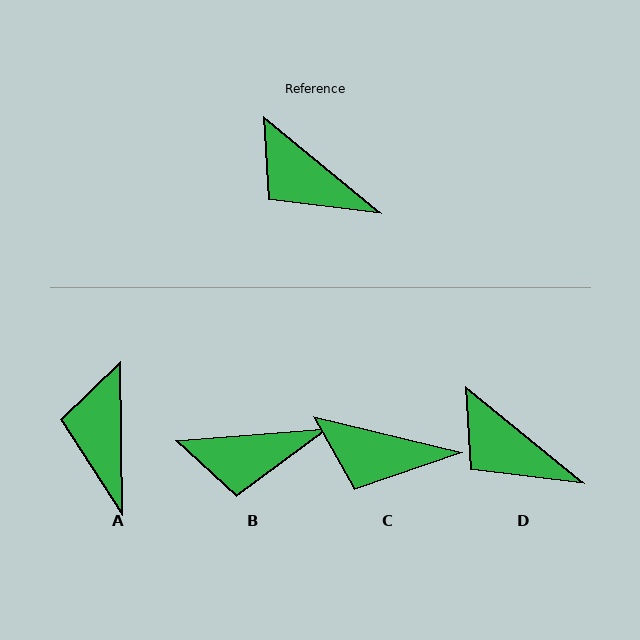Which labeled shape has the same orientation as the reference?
D.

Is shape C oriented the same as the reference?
No, it is off by about 26 degrees.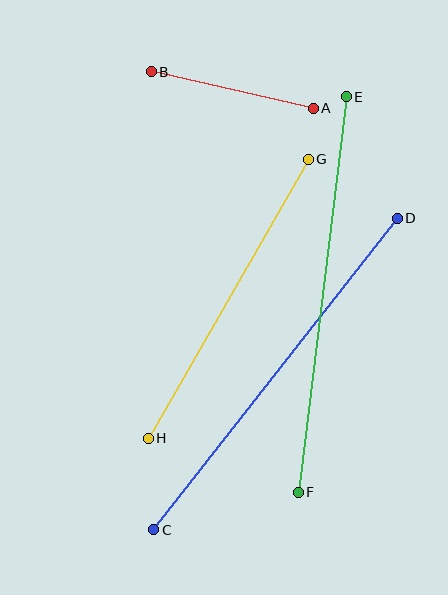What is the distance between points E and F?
The distance is approximately 399 pixels.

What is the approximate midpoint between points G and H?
The midpoint is at approximately (228, 299) pixels.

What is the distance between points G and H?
The distance is approximately 321 pixels.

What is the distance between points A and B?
The distance is approximately 166 pixels.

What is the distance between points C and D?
The distance is approximately 395 pixels.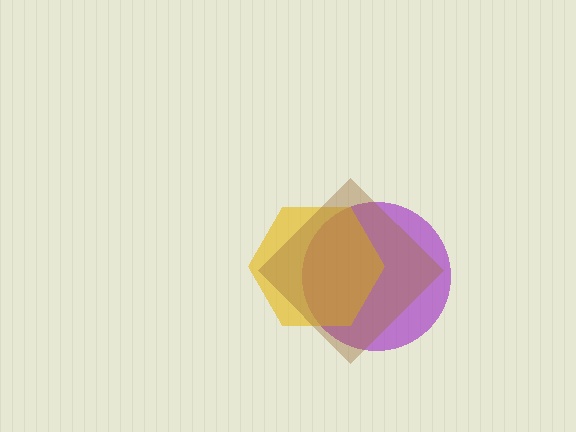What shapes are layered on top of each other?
The layered shapes are: a purple circle, a yellow hexagon, a brown diamond.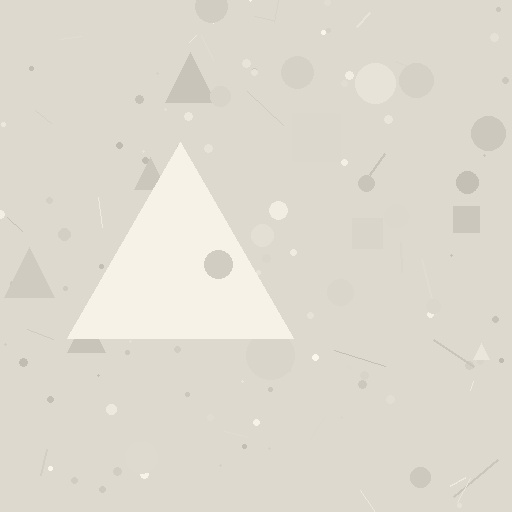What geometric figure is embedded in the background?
A triangle is embedded in the background.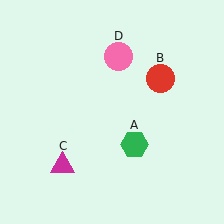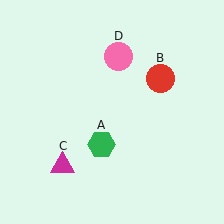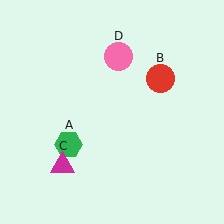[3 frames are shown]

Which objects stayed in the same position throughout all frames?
Red circle (object B) and magenta triangle (object C) and pink circle (object D) remained stationary.